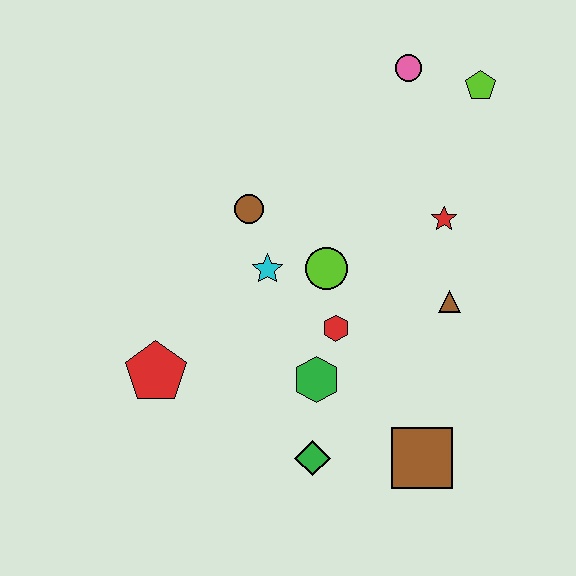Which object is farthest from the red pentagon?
The lime pentagon is farthest from the red pentagon.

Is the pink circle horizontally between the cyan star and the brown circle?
No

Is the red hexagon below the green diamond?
No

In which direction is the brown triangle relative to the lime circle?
The brown triangle is to the right of the lime circle.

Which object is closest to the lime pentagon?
The pink circle is closest to the lime pentagon.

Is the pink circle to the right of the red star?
No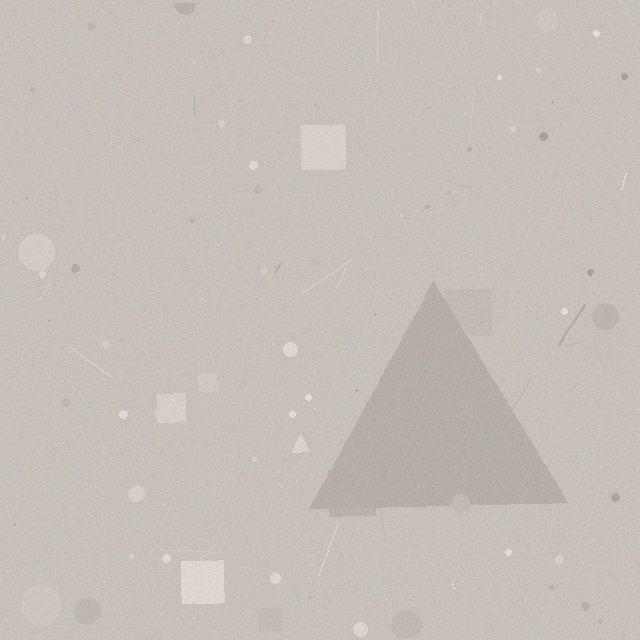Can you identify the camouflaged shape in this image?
The camouflaged shape is a triangle.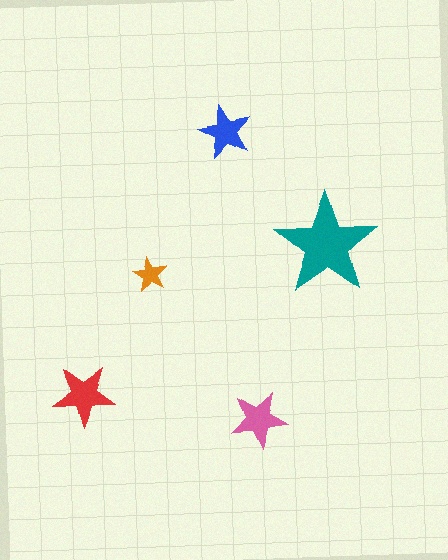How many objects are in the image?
There are 5 objects in the image.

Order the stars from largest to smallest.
the teal one, the red one, the pink one, the blue one, the orange one.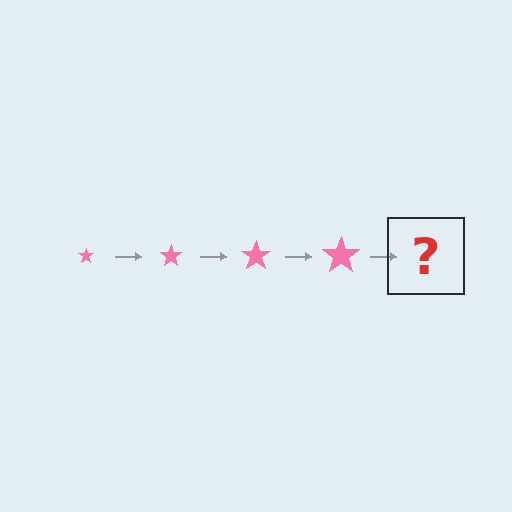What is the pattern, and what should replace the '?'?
The pattern is that the star gets progressively larger each step. The '?' should be a pink star, larger than the previous one.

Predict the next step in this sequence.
The next step is a pink star, larger than the previous one.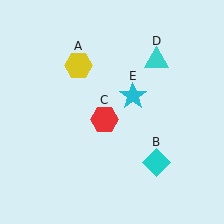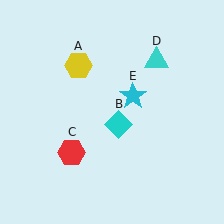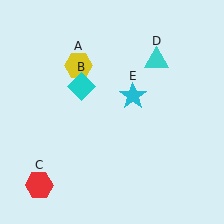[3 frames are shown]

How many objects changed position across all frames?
2 objects changed position: cyan diamond (object B), red hexagon (object C).